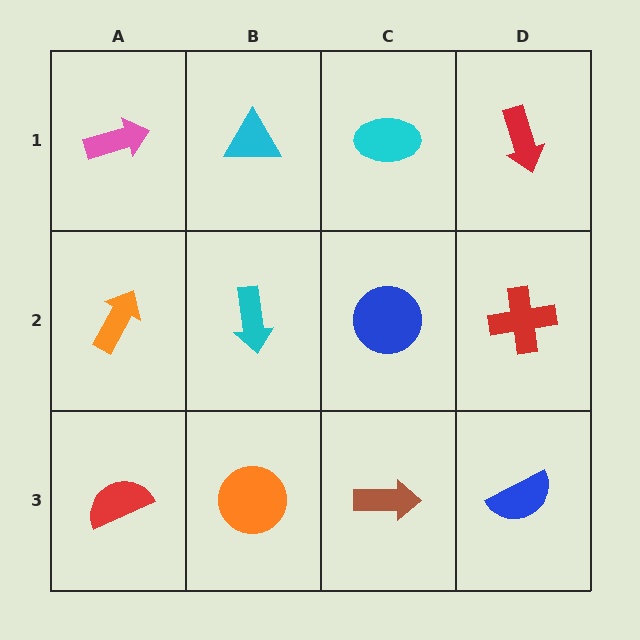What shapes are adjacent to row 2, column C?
A cyan ellipse (row 1, column C), a brown arrow (row 3, column C), a cyan arrow (row 2, column B), a red cross (row 2, column D).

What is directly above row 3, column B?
A cyan arrow.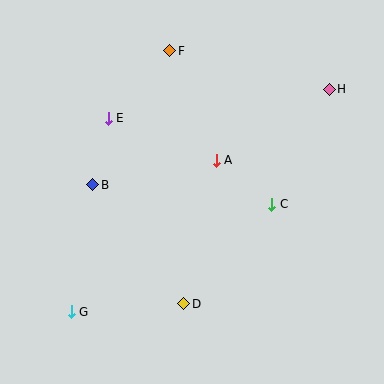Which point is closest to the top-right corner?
Point H is closest to the top-right corner.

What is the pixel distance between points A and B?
The distance between A and B is 126 pixels.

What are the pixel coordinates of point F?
Point F is at (170, 51).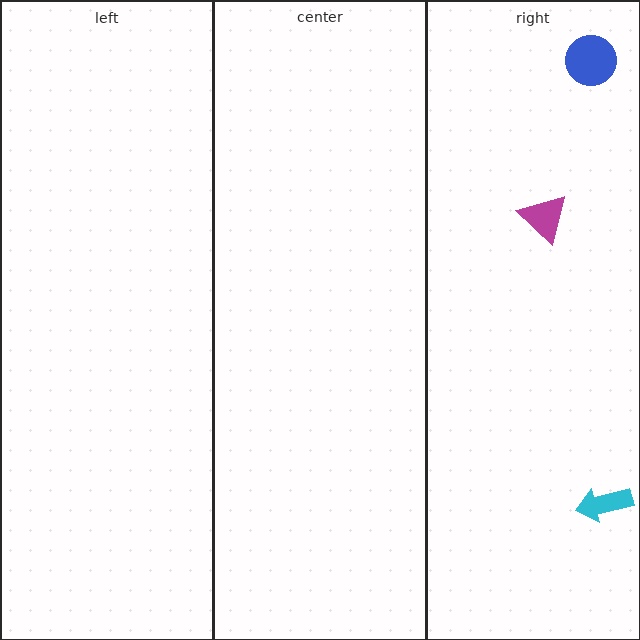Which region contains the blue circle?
The right region.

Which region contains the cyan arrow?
The right region.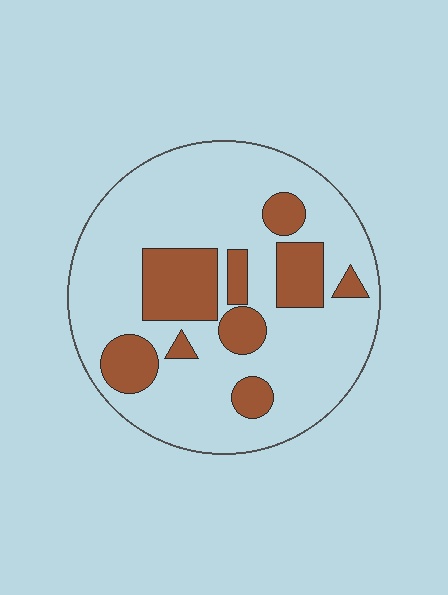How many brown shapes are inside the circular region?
9.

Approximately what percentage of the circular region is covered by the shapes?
Approximately 25%.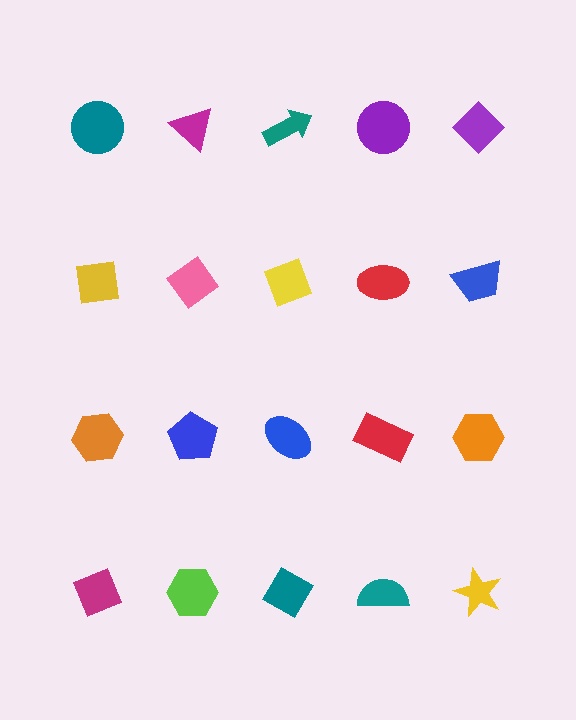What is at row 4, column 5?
A yellow star.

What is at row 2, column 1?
A yellow square.